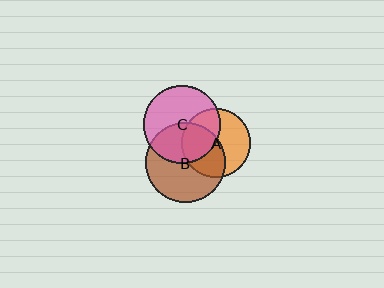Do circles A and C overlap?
Yes.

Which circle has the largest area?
Circle B (brown).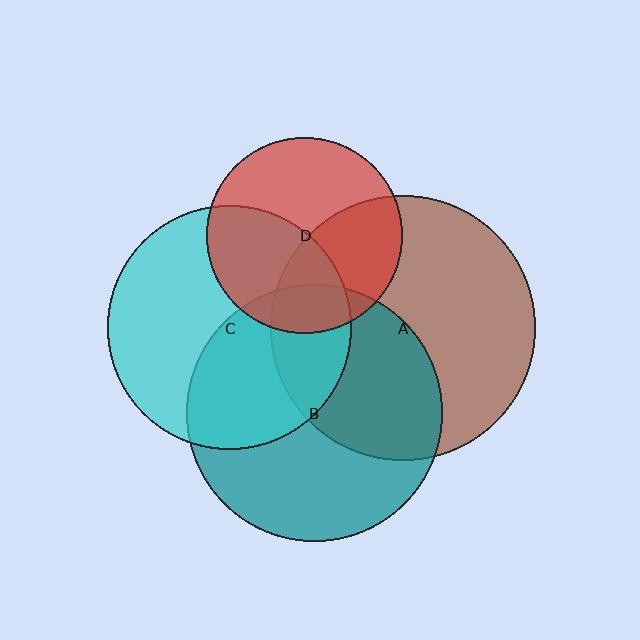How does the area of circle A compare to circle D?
Approximately 1.8 times.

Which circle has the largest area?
Circle A (brown).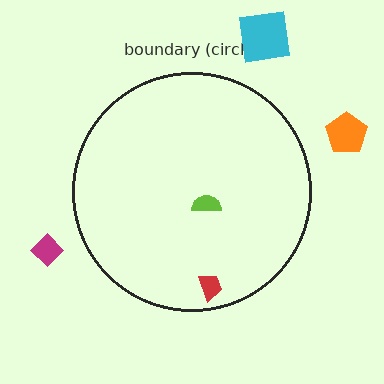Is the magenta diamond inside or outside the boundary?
Outside.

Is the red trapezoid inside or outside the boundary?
Inside.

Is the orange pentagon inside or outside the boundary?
Outside.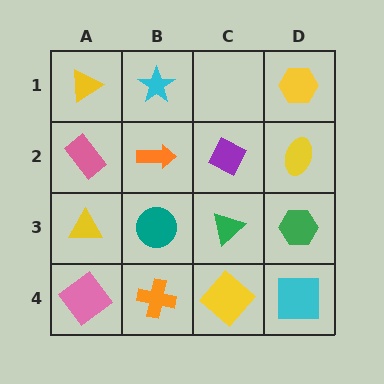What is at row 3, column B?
A teal circle.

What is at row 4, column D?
A cyan square.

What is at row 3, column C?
A green triangle.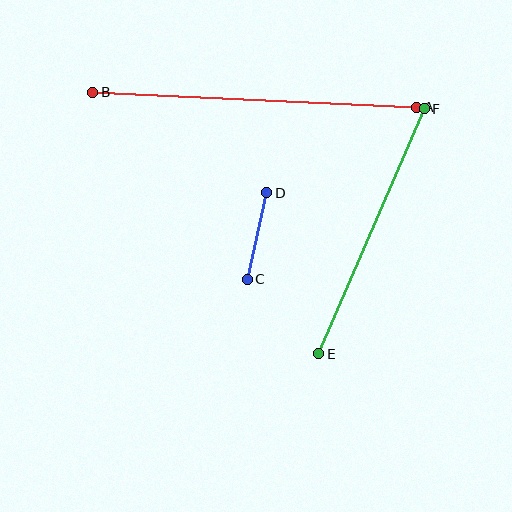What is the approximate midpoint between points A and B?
The midpoint is at approximately (254, 100) pixels.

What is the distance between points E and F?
The distance is approximately 267 pixels.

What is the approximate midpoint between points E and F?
The midpoint is at approximately (372, 231) pixels.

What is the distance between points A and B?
The distance is approximately 324 pixels.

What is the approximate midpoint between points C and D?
The midpoint is at approximately (257, 236) pixels.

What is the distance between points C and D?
The distance is approximately 88 pixels.